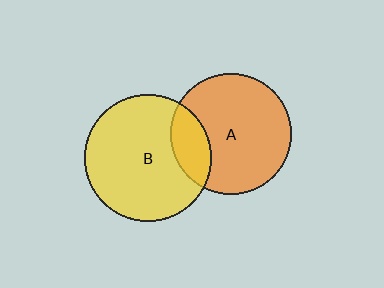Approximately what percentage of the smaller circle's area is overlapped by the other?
Approximately 20%.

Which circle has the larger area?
Circle B (yellow).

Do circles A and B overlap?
Yes.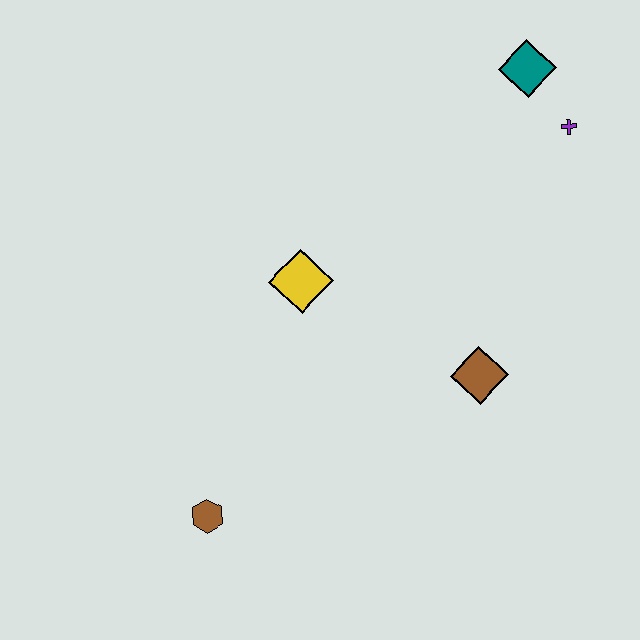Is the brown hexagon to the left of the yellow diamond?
Yes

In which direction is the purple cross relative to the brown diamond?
The purple cross is above the brown diamond.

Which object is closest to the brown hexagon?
The yellow diamond is closest to the brown hexagon.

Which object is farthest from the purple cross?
The brown hexagon is farthest from the purple cross.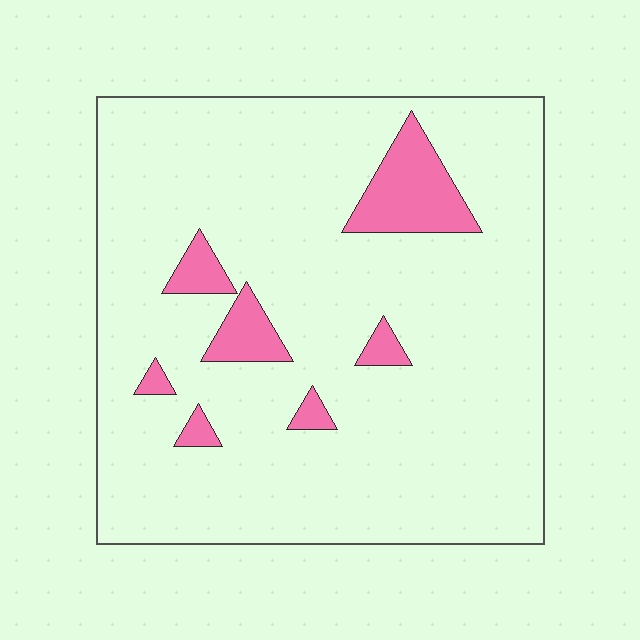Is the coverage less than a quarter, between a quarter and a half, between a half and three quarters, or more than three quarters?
Less than a quarter.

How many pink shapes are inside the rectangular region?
7.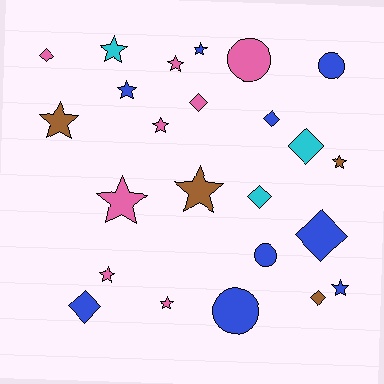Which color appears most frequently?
Blue, with 9 objects.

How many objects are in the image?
There are 24 objects.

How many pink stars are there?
There are 5 pink stars.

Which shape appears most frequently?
Star, with 12 objects.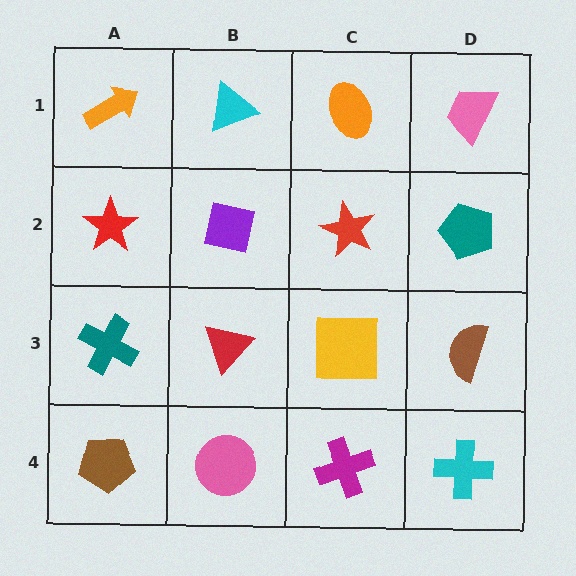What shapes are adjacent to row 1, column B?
A purple square (row 2, column B), an orange arrow (row 1, column A), an orange ellipse (row 1, column C).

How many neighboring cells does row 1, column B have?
3.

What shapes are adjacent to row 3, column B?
A purple square (row 2, column B), a pink circle (row 4, column B), a teal cross (row 3, column A), a yellow square (row 3, column C).